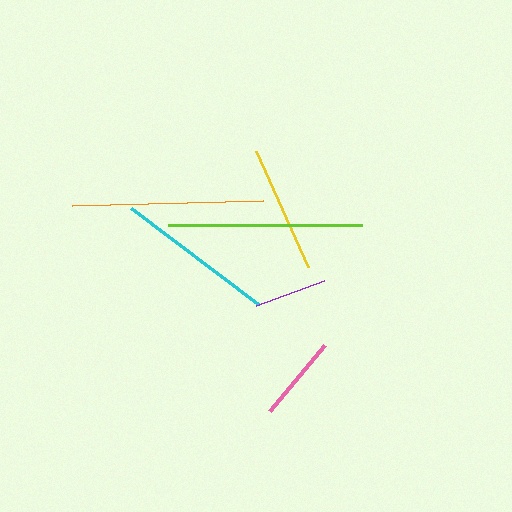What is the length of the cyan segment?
The cyan segment is approximately 159 pixels long.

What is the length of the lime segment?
The lime segment is approximately 194 pixels long.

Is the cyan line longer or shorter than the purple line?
The cyan line is longer than the purple line.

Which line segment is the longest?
The lime line is the longest at approximately 194 pixels.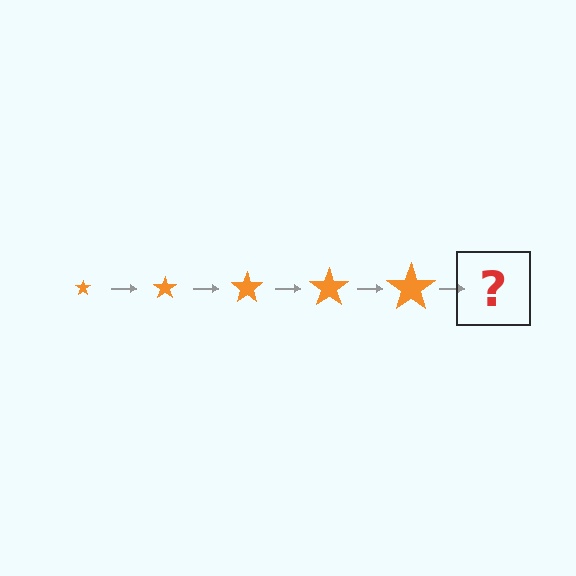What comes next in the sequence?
The next element should be an orange star, larger than the previous one.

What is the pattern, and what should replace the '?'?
The pattern is that the star gets progressively larger each step. The '?' should be an orange star, larger than the previous one.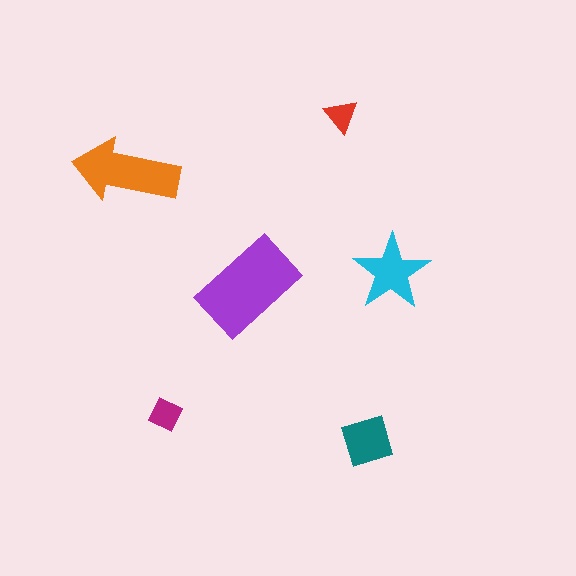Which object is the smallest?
The red triangle.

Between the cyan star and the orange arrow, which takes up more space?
The orange arrow.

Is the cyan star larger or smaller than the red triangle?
Larger.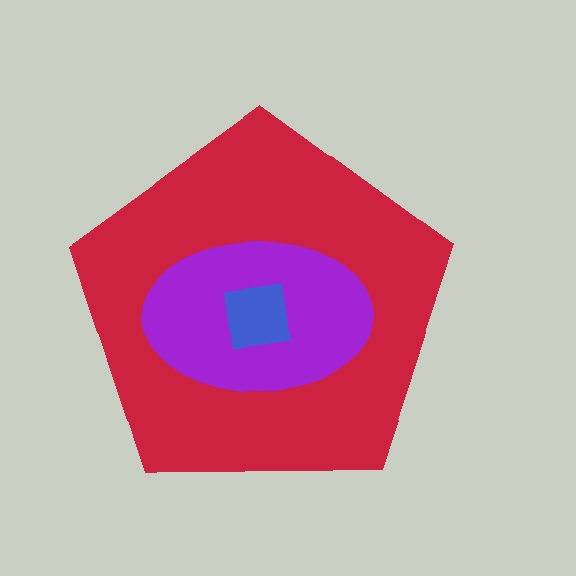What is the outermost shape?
The red pentagon.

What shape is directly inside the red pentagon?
The purple ellipse.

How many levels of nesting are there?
3.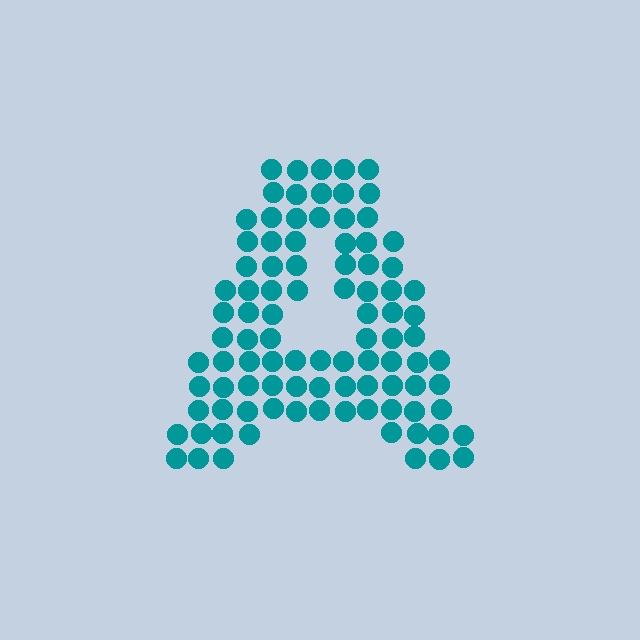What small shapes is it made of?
It is made of small circles.